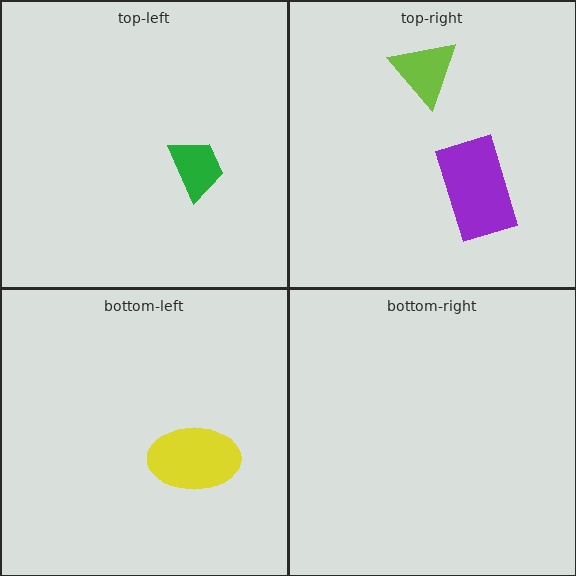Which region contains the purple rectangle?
The top-right region.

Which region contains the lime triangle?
The top-right region.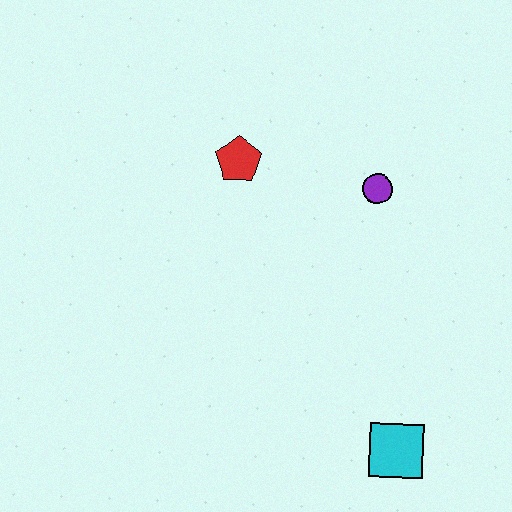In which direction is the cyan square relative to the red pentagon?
The cyan square is below the red pentagon.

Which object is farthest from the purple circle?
The cyan square is farthest from the purple circle.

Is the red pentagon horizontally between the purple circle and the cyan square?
No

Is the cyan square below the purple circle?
Yes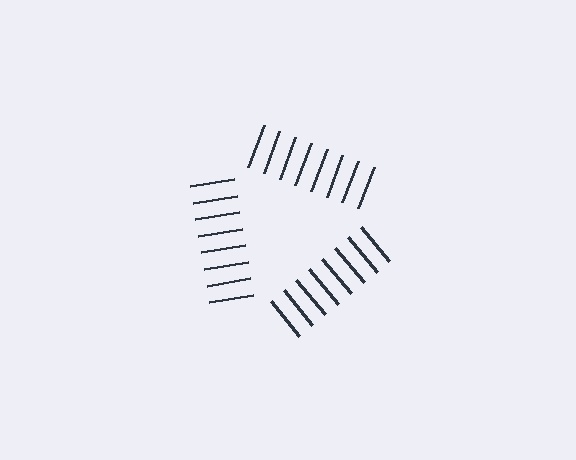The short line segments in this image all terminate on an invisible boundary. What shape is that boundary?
An illusory triangle — the line segments terminate on its edges but no continuous stroke is drawn.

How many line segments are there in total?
24 — 8 along each of the 3 edges.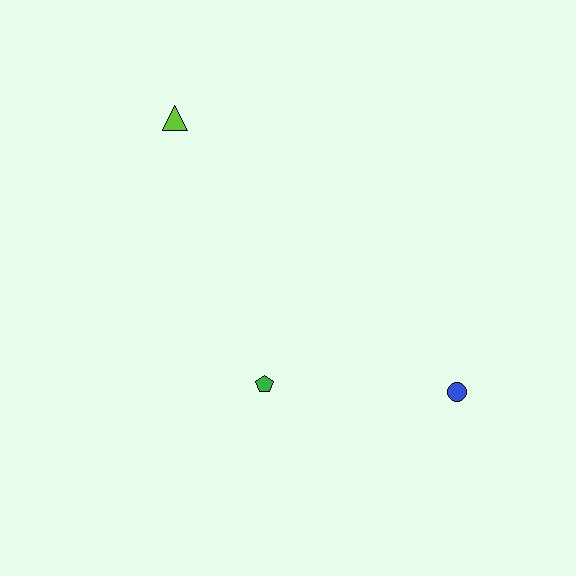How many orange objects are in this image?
There are no orange objects.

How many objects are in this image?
There are 3 objects.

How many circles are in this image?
There is 1 circle.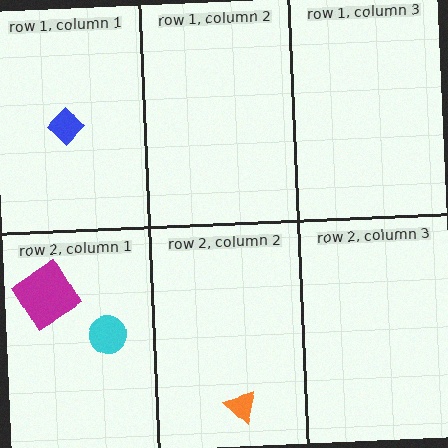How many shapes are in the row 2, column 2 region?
1.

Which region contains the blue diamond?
The row 1, column 1 region.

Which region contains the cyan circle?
The row 2, column 1 region.